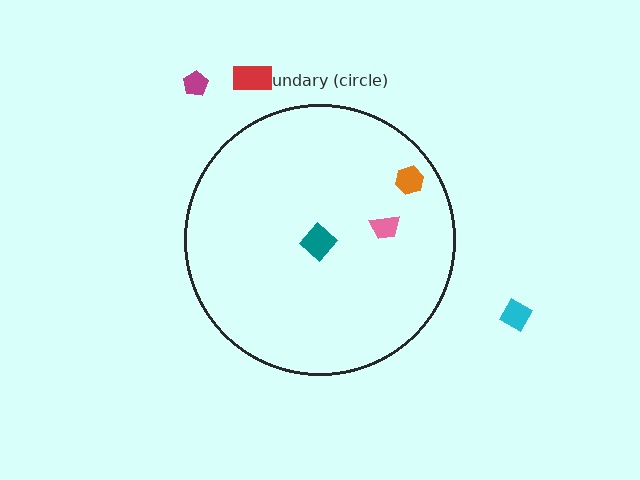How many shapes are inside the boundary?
3 inside, 3 outside.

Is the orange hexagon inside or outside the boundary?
Inside.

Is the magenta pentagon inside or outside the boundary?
Outside.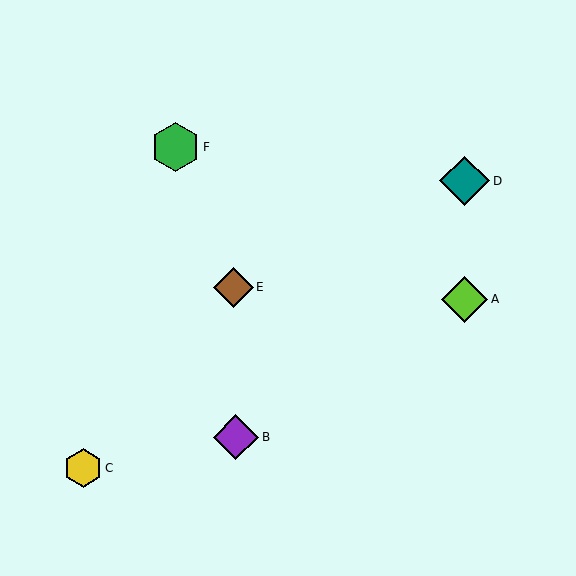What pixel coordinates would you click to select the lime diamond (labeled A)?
Click at (465, 299) to select the lime diamond A.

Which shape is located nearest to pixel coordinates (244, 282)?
The brown diamond (labeled E) at (234, 287) is nearest to that location.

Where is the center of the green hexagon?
The center of the green hexagon is at (175, 147).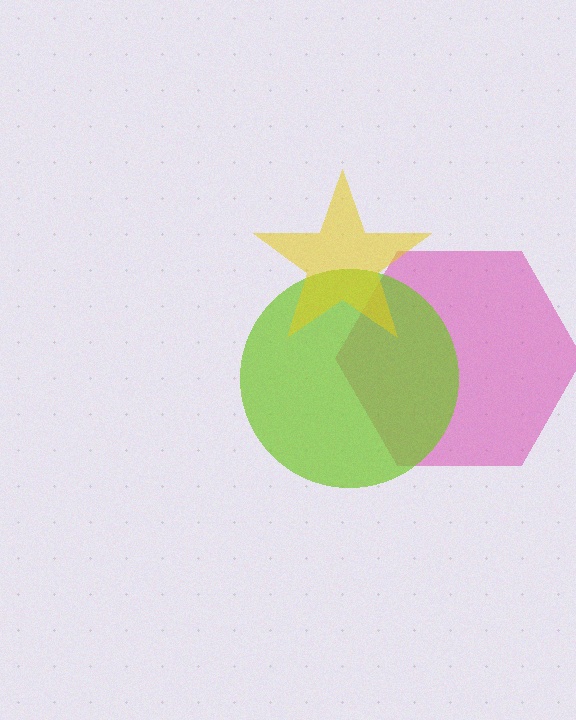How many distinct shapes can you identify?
There are 3 distinct shapes: a magenta hexagon, a lime circle, a yellow star.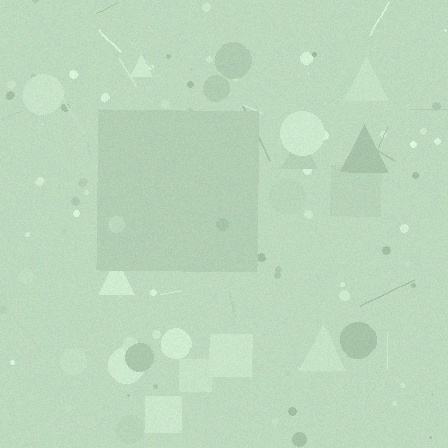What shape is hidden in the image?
A square is hidden in the image.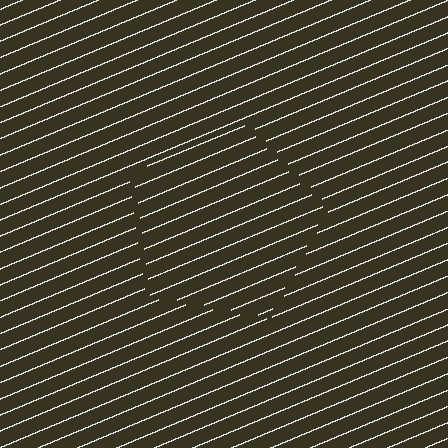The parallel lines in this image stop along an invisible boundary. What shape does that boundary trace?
An illusory pentagon. The interior of the shape contains the same grating, shifted by half a period — the contour is defined by the phase discontinuity where line-ends from the inner and outer gratings abut.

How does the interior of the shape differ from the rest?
The interior of the shape contains the same grating, shifted by half a period — the contour is defined by the phase discontinuity where line-ends from the inner and outer gratings abut.